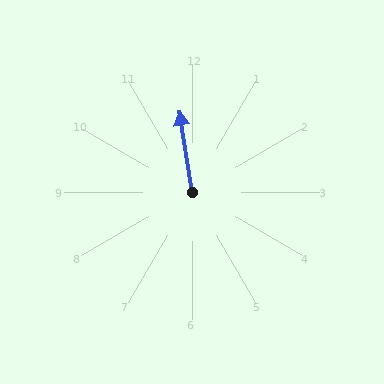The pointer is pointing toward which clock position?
Roughly 12 o'clock.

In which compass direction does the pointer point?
North.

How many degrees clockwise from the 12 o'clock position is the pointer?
Approximately 351 degrees.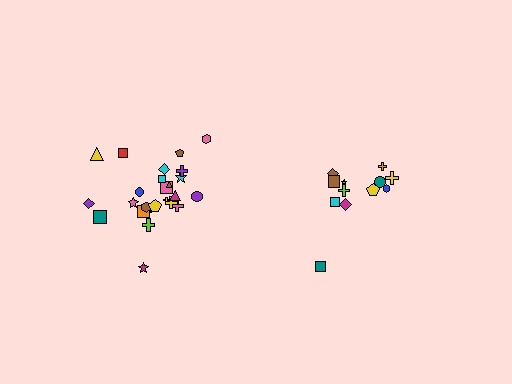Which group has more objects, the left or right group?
The left group.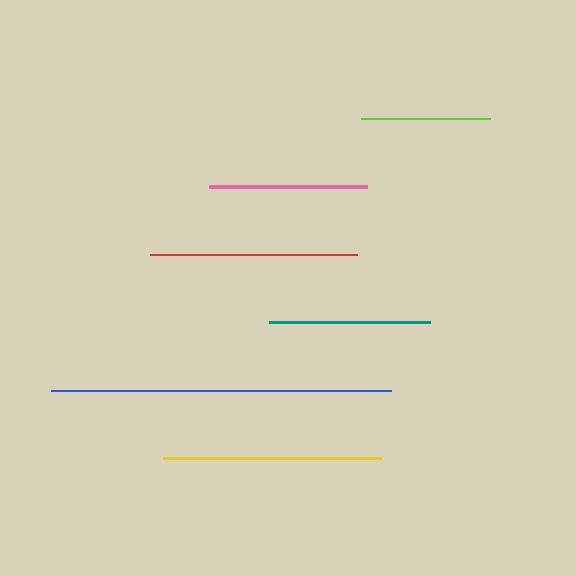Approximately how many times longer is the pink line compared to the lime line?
The pink line is approximately 1.2 times the length of the lime line.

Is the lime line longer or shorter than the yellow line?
The yellow line is longer than the lime line.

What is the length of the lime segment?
The lime segment is approximately 129 pixels long.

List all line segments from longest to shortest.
From longest to shortest: blue, yellow, red, teal, pink, lime.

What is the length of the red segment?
The red segment is approximately 207 pixels long.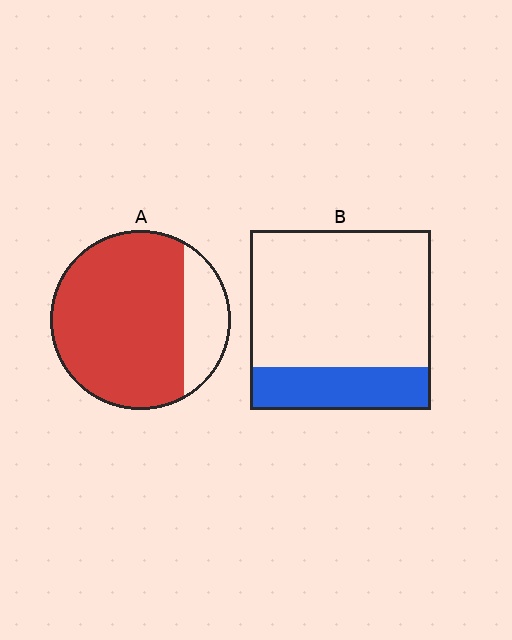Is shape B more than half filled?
No.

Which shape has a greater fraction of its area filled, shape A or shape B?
Shape A.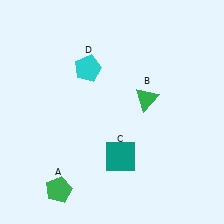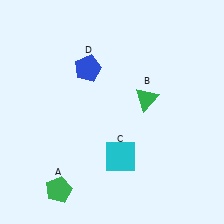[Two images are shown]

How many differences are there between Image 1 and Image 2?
There are 2 differences between the two images.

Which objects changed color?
C changed from teal to cyan. D changed from cyan to blue.